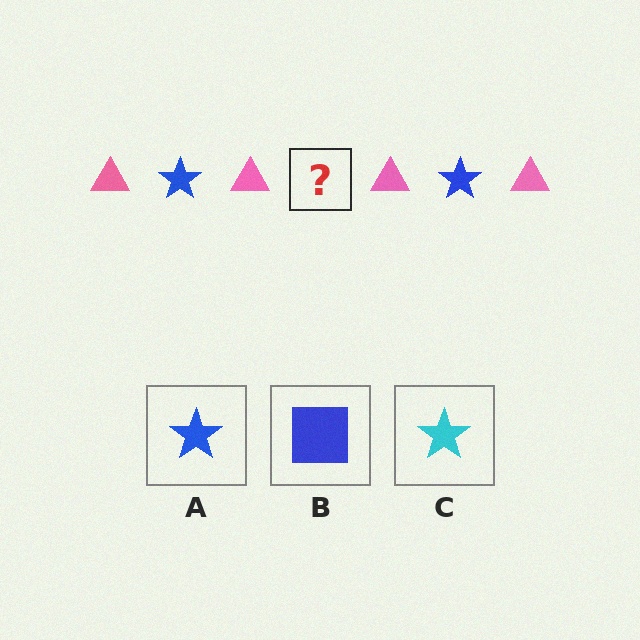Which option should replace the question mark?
Option A.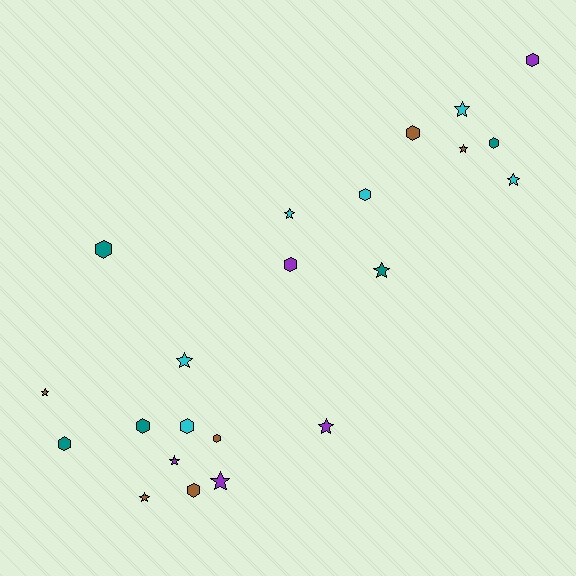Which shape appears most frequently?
Hexagon, with 11 objects.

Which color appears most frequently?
Cyan, with 6 objects.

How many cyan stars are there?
There are 4 cyan stars.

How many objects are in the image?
There are 22 objects.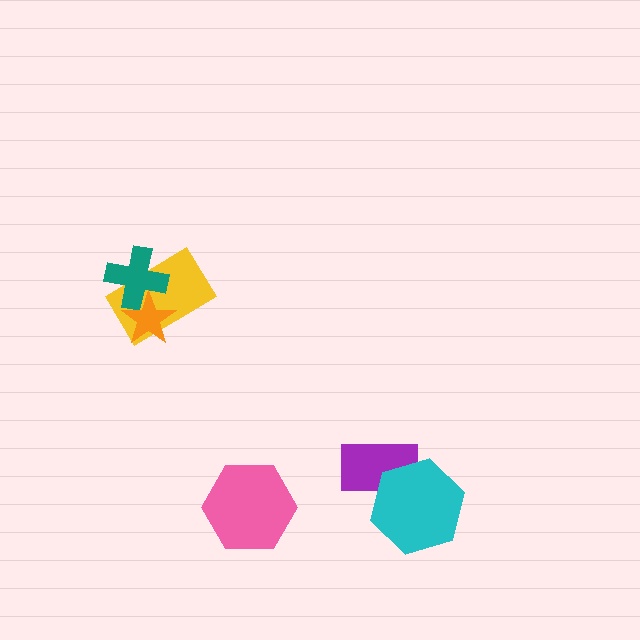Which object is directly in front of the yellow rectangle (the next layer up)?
The teal cross is directly in front of the yellow rectangle.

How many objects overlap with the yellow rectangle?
2 objects overlap with the yellow rectangle.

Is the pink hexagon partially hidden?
No, no other shape covers it.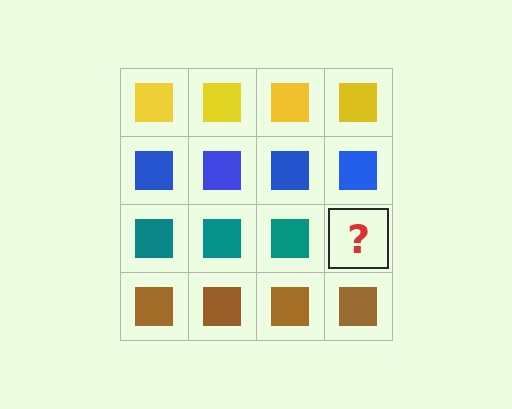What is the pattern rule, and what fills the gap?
The rule is that each row has a consistent color. The gap should be filled with a teal square.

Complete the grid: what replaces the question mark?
The question mark should be replaced with a teal square.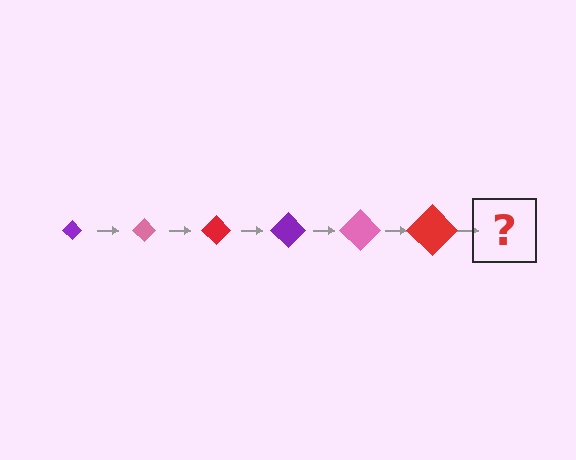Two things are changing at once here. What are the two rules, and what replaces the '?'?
The two rules are that the diamond grows larger each step and the color cycles through purple, pink, and red. The '?' should be a purple diamond, larger than the previous one.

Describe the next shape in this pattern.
It should be a purple diamond, larger than the previous one.